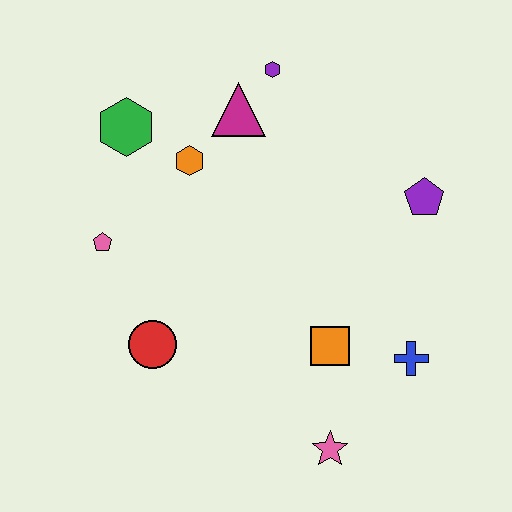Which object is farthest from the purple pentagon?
The pink pentagon is farthest from the purple pentagon.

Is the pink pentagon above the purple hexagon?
No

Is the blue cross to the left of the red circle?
No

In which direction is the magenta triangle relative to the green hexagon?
The magenta triangle is to the right of the green hexagon.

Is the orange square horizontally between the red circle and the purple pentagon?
Yes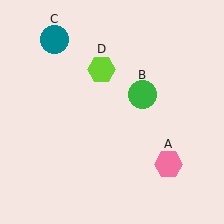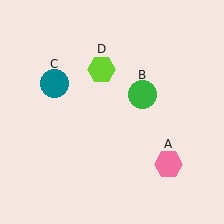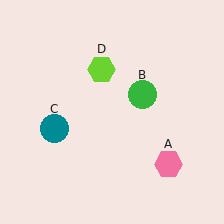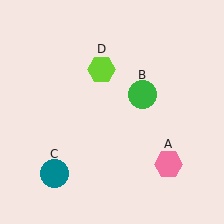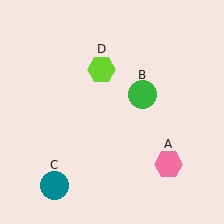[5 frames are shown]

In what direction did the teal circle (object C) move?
The teal circle (object C) moved down.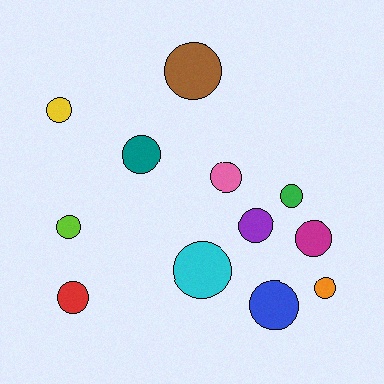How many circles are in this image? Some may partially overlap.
There are 12 circles.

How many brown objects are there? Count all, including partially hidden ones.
There is 1 brown object.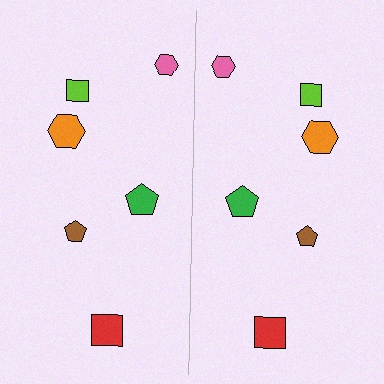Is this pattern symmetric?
Yes, this pattern has bilateral (reflection) symmetry.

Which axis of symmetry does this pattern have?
The pattern has a vertical axis of symmetry running through the center of the image.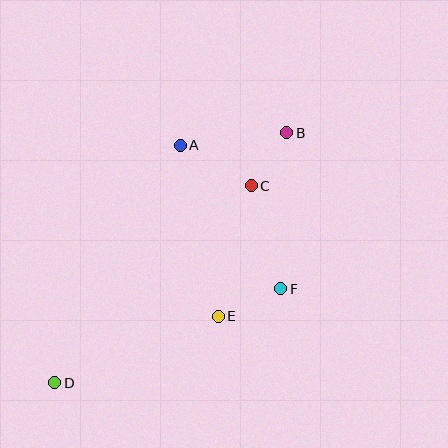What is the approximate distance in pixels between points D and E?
The distance between D and E is approximately 176 pixels.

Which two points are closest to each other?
Points B and C are closest to each other.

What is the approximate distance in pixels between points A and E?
The distance between A and E is approximately 175 pixels.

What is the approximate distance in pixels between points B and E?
The distance between B and E is approximately 196 pixels.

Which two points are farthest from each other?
Points B and D are farthest from each other.